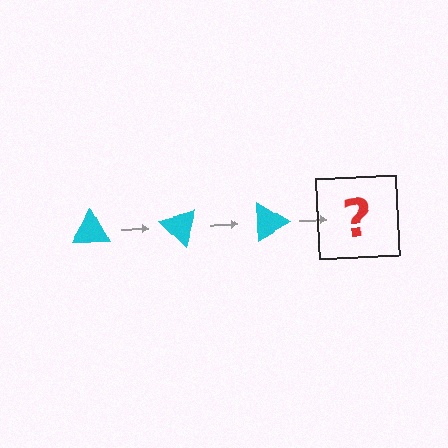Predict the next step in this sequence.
The next step is a cyan triangle rotated 135 degrees.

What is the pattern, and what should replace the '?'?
The pattern is that the triangle rotates 45 degrees each step. The '?' should be a cyan triangle rotated 135 degrees.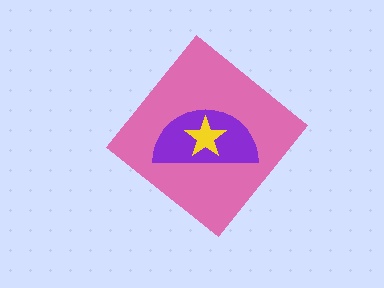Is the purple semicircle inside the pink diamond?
Yes.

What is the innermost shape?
The yellow star.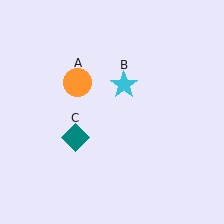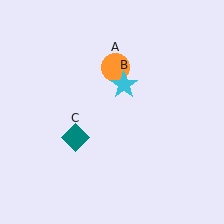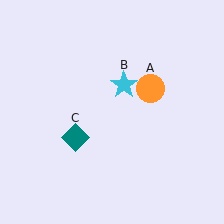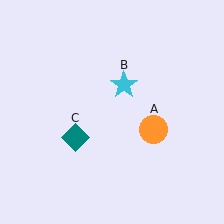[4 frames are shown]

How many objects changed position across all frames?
1 object changed position: orange circle (object A).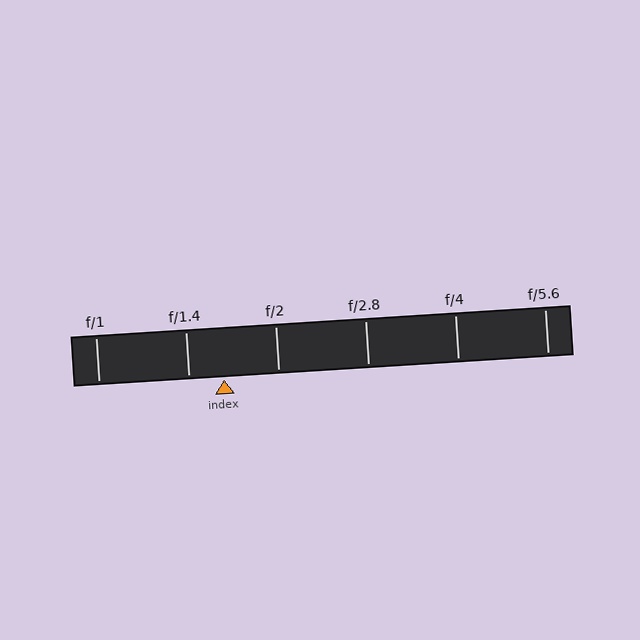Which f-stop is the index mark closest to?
The index mark is closest to f/1.4.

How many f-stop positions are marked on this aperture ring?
There are 6 f-stop positions marked.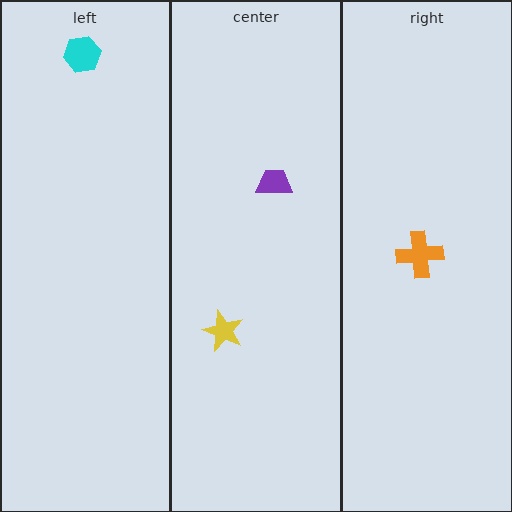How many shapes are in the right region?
1.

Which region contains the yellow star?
The center region.